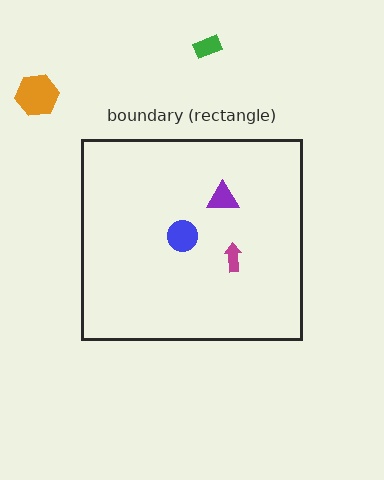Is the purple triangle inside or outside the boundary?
Inside.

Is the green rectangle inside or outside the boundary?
Outside.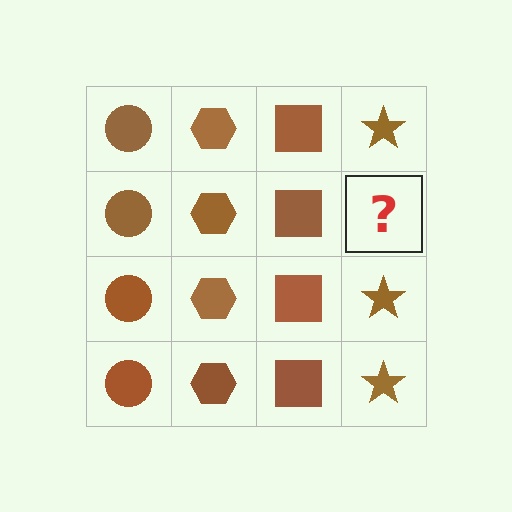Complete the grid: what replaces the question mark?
The question mark should be replaced with a brown star.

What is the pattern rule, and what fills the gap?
The rule is that each column has a consistent shape. The gap should be filled with a brown star.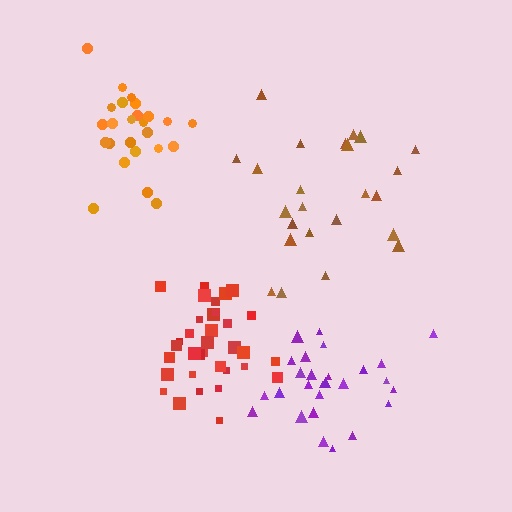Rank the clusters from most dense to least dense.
orange, red, purple, brown.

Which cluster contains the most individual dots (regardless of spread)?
Red (35).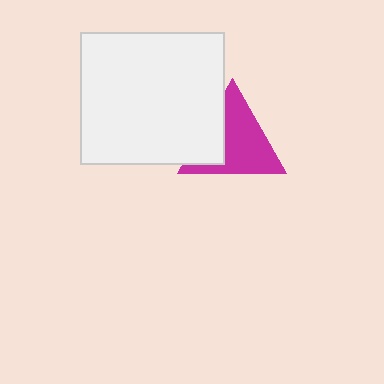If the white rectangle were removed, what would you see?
You would see the complete magenta triangle.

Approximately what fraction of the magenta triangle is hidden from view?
Roughly 32% of the magenta triangle is hidden behind the white rectangle.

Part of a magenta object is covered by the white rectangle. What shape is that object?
It is a triangle.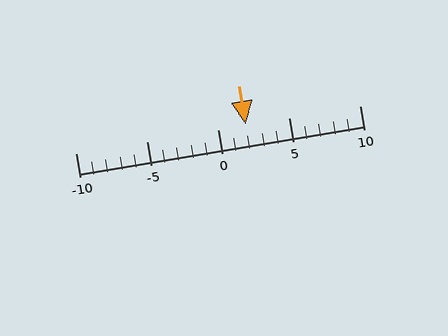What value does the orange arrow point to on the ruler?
The orange arrow points to approximately 2.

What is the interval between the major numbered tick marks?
The major tick marks are spaced 5 units apart.